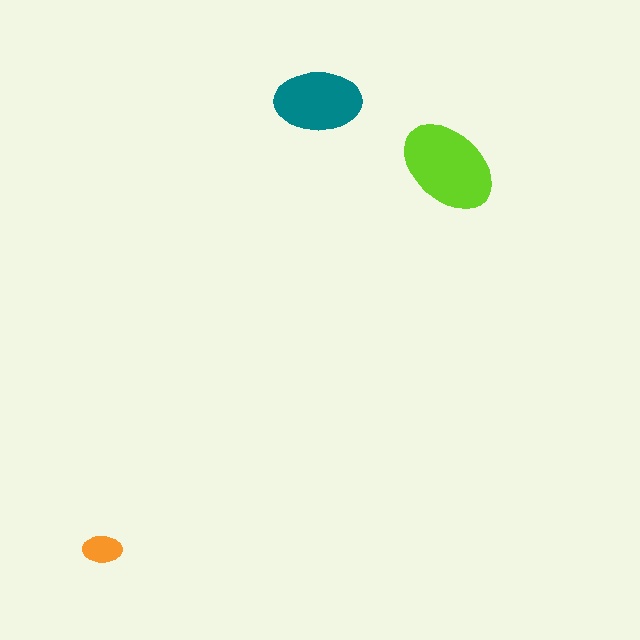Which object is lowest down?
The orange ellipse is bottommost.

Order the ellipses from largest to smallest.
the lime one, the teal one, the orange one.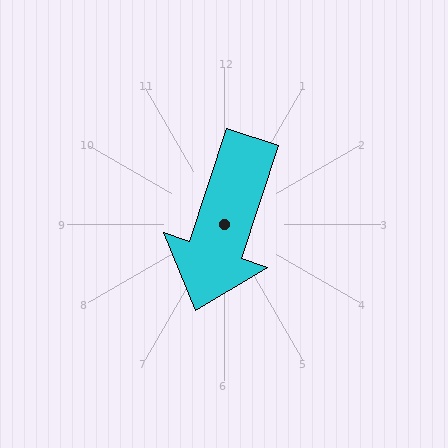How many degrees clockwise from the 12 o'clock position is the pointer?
Approximately 198 degrees.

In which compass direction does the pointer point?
South.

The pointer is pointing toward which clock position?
Roughly 7 o'clock.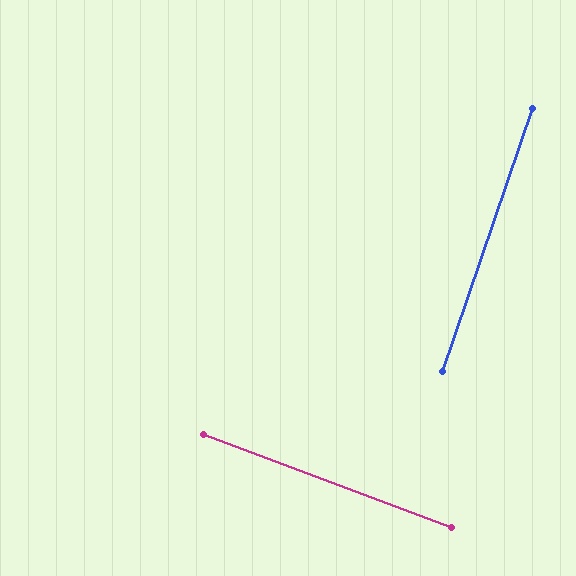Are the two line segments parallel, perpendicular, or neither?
Perpendicular — they meet at approximately 88°.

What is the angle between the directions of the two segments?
Approximately 88 degrees.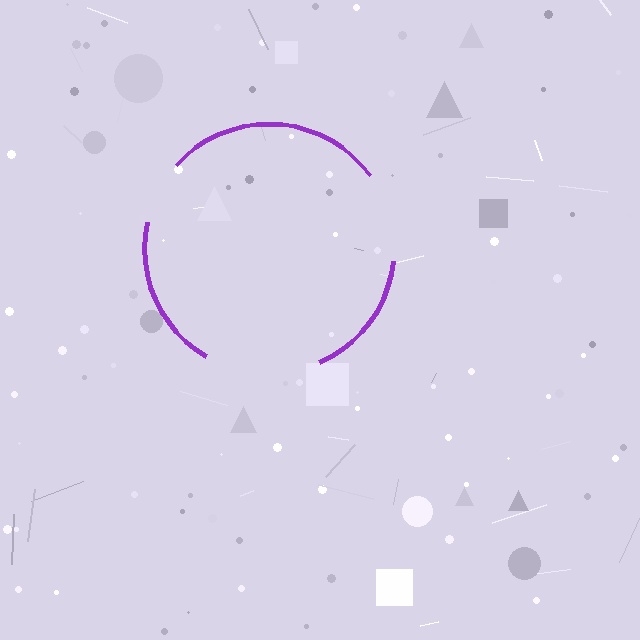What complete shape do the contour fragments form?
The contour fragments form a circle.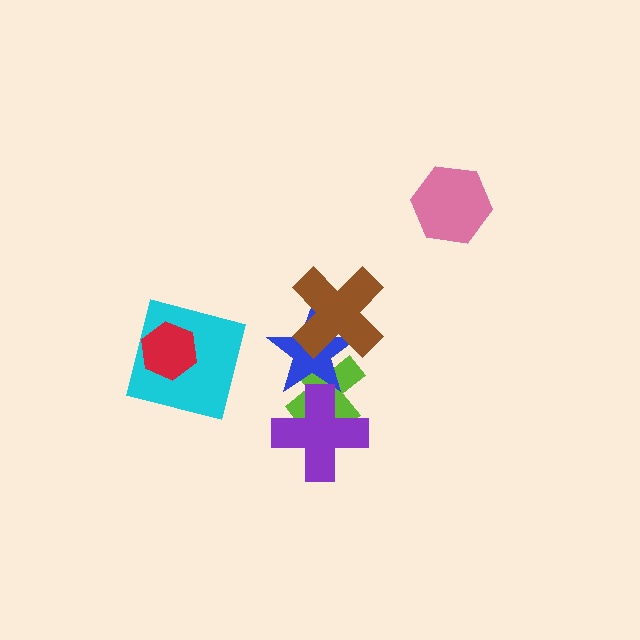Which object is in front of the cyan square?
The red hexagon is in front of the cyan square.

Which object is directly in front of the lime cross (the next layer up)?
The blue star is directly in front of the lime cross.